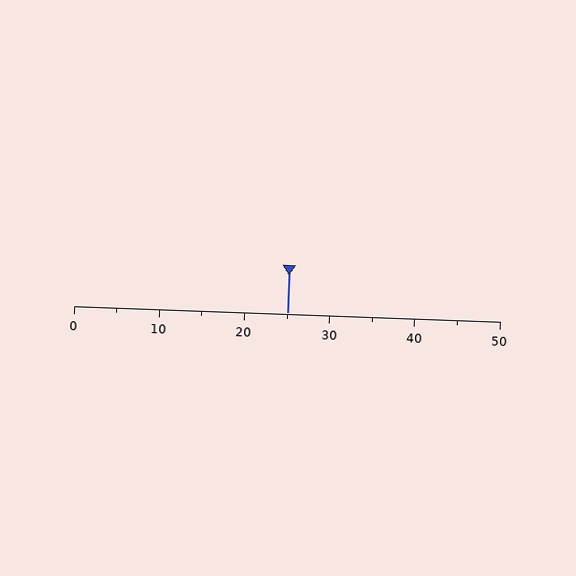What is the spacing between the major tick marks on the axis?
The major ticks are spaced 10 apart.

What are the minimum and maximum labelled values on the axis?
The axis runs from 0 to 50.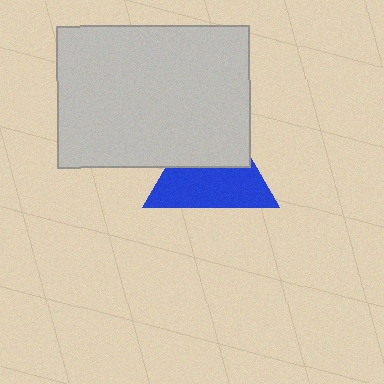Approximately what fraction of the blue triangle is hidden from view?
Roughly 44% of the blue triangle is hidden behind the light gray rectangle.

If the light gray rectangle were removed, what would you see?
You would see the complete blue triangle.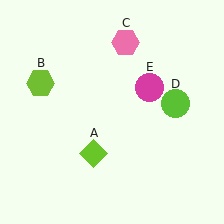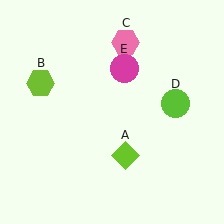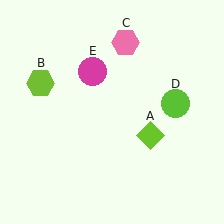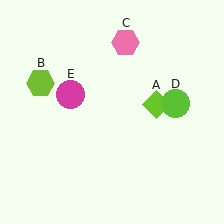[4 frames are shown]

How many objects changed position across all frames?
2 objects changed position: lime diamond (object A), magenta circle (object E).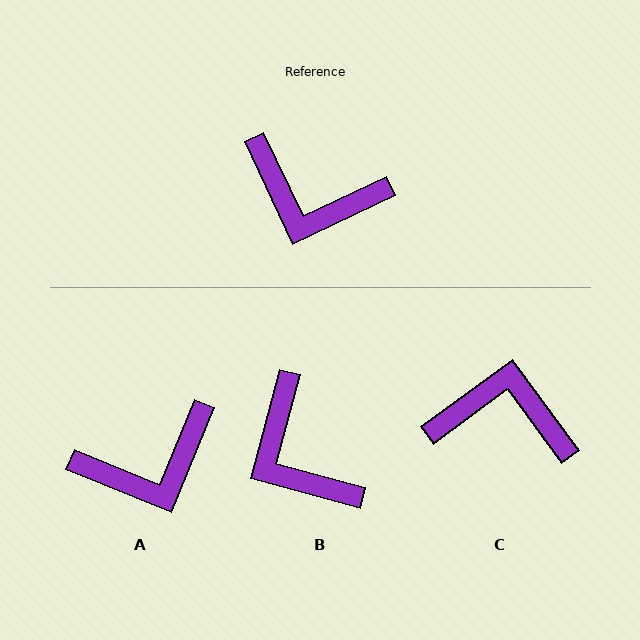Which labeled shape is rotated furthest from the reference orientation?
C, about 169 degrees away.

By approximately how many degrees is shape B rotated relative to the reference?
Approximately 40 degrees clockwise.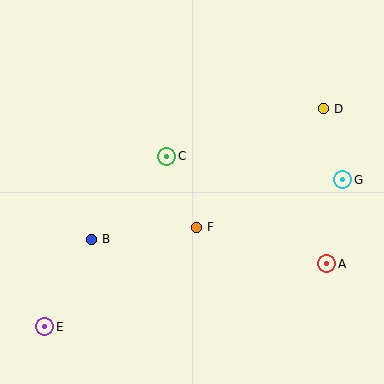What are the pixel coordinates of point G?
Point G is at (343, 180).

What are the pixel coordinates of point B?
Point B is at (91, 239).